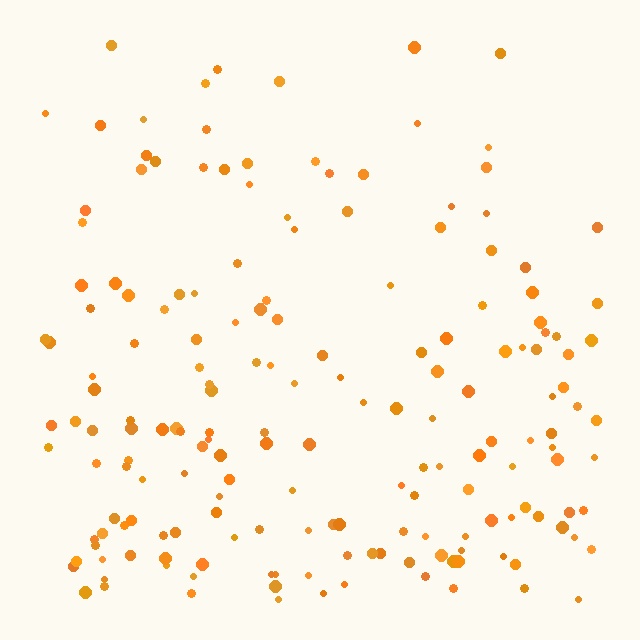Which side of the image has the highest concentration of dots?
The bottom.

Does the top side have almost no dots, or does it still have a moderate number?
Still a moderate number, just noticeably fewer than the bottom.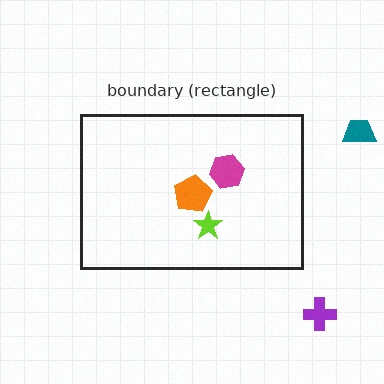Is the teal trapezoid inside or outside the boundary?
Outside.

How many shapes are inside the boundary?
3 inside, 2 outside.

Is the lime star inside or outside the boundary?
Inside.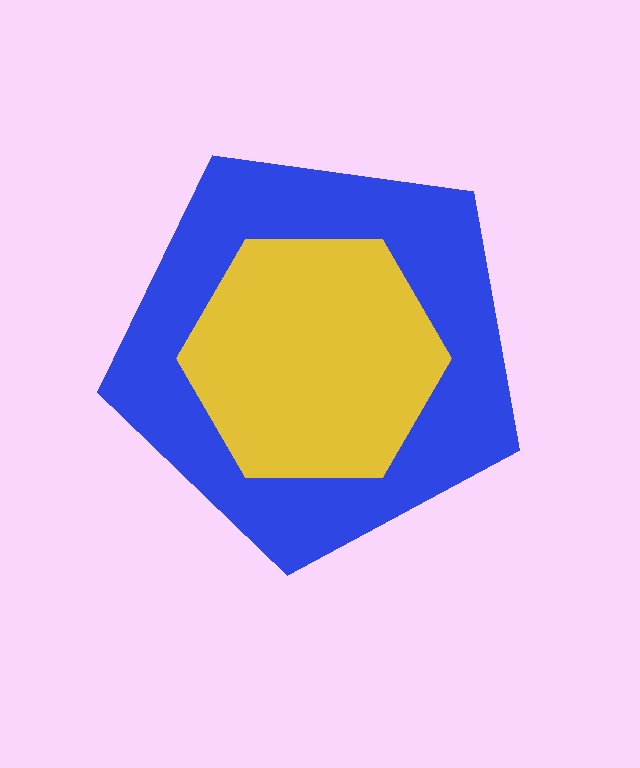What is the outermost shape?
The blue pentagon.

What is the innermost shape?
The yellow hexagon.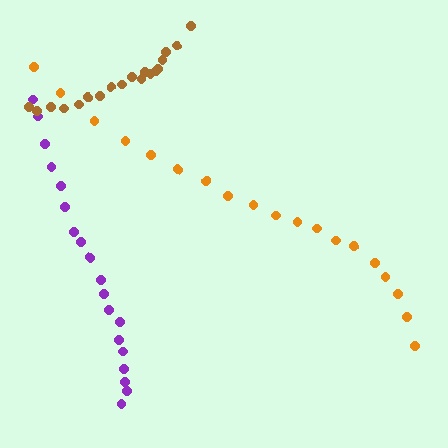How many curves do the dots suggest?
There are 3 distinct paths.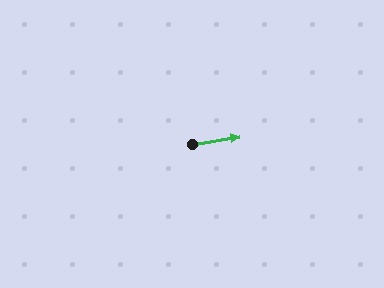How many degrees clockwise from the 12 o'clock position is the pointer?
Approximately 81 degrees.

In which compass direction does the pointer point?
East.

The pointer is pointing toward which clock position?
Roughly 3 o'clock.